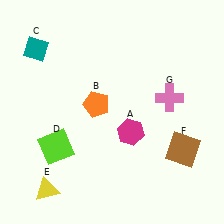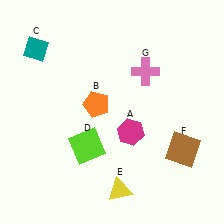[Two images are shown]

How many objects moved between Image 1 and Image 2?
3 objects moved between the two images.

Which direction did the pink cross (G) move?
The pink cross (G) moved up.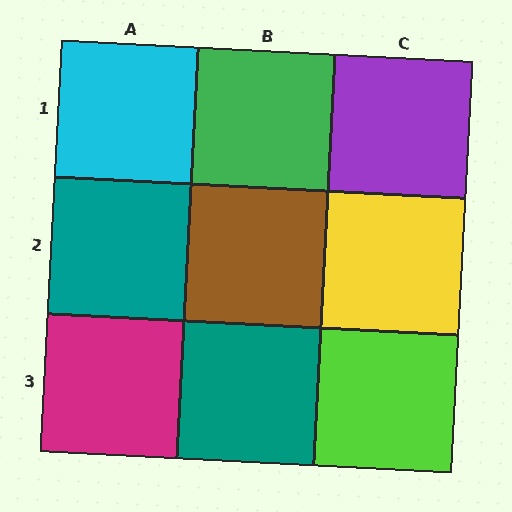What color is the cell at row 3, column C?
Lime.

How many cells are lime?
1 cell is lime.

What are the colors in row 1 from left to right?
Cyan, green, purple.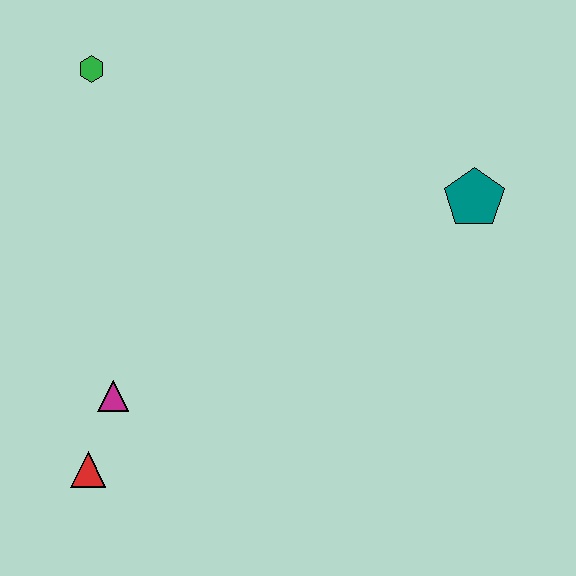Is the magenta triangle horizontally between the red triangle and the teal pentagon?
Yes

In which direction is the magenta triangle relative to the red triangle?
The magenta triangle is above the red triangle.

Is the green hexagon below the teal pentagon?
No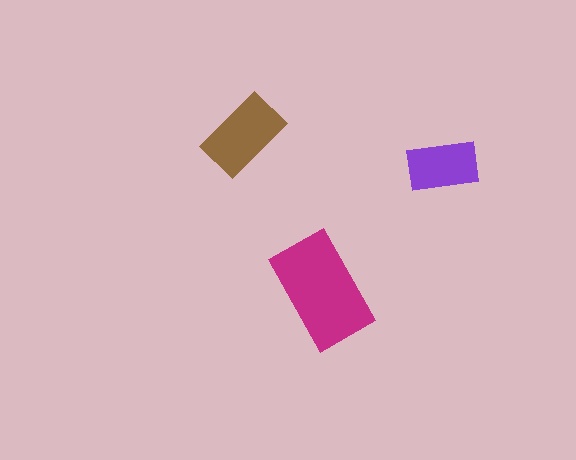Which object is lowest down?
The magenta rectangle is bottommost.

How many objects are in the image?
There are 3 objects in the image.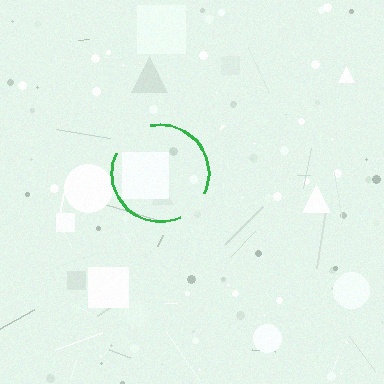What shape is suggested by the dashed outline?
The dashed outline suggests a circle.